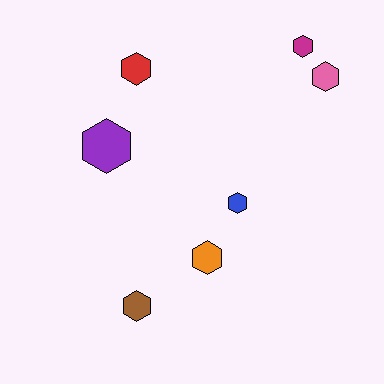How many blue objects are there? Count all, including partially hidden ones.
There is 1 blue object.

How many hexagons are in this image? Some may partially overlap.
There are 7 hexagons.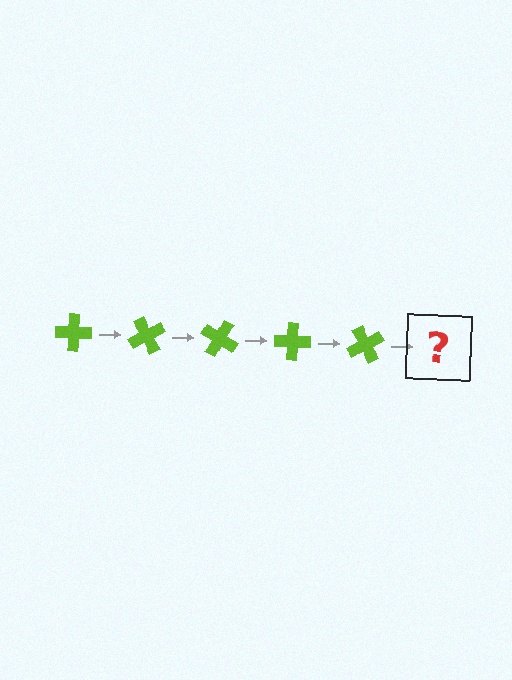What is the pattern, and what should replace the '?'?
The pattern is that the cross rotates 60 degrees each step. The '?' should be a lime cross rotated 300 degrees.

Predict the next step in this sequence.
The next step is a lime cross rotated 300 degrees.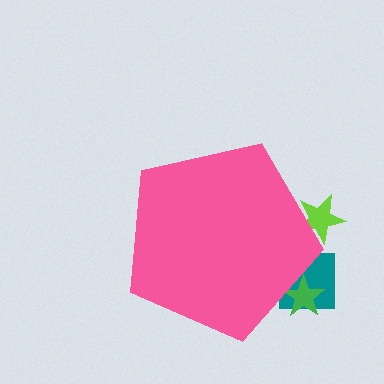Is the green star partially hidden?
Yes, the green star is partially hidden behind the pink pentagon.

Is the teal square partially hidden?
Yes, the teal square is partially hidden behind the pink pentagon.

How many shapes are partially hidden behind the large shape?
3 shapes are partially hidden.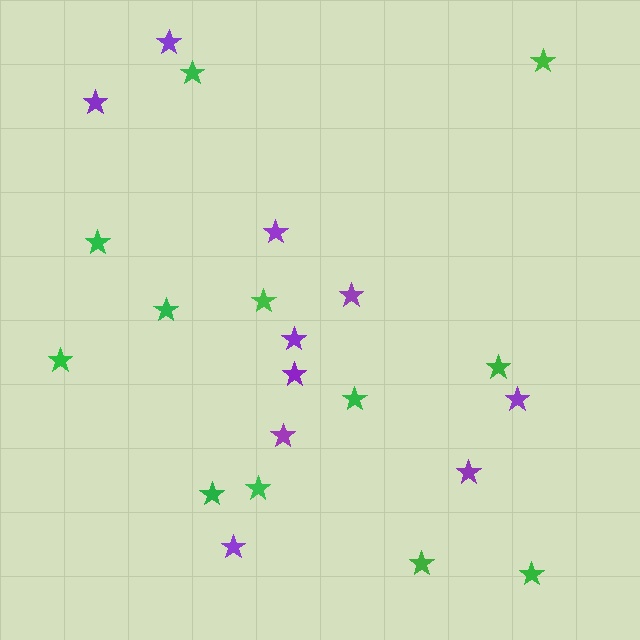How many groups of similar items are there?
There are 2 groups: one group of purple stars (10) and one group of green stars (12).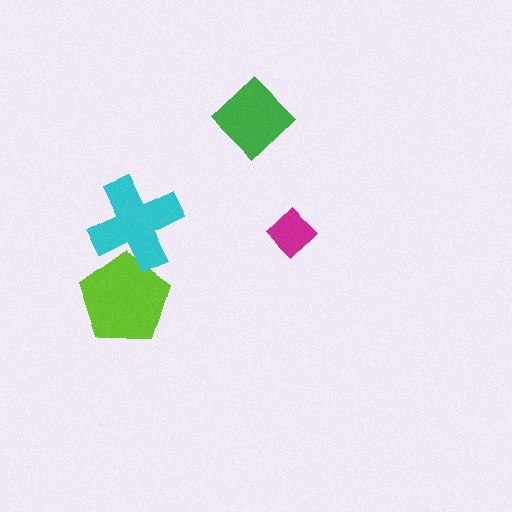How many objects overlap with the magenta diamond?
0 objects overlap with the magenta diamond.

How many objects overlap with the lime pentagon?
1 object overlaps with the lime pentagon.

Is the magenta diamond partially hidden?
No, no other shape covers it.